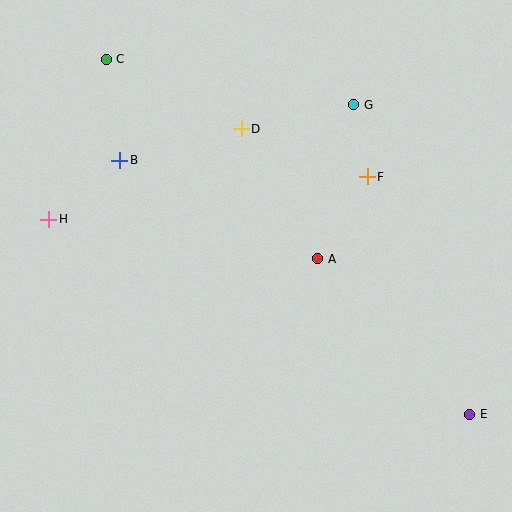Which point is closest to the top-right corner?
Point G is closest to the top-right corner.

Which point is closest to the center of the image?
Point A at (318, 259) is closest to the center.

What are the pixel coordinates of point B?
Point B is at (120, 160).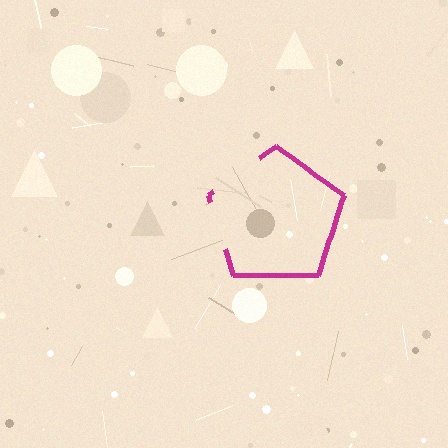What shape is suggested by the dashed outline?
The dashed outline suggests a pentagon.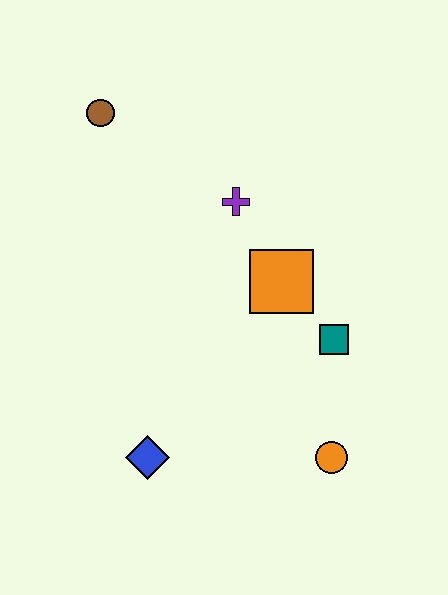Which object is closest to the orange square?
The teal square is closest to the orange square.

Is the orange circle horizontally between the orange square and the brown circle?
No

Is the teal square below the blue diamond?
No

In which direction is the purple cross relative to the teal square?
The purple cross is above the teal square.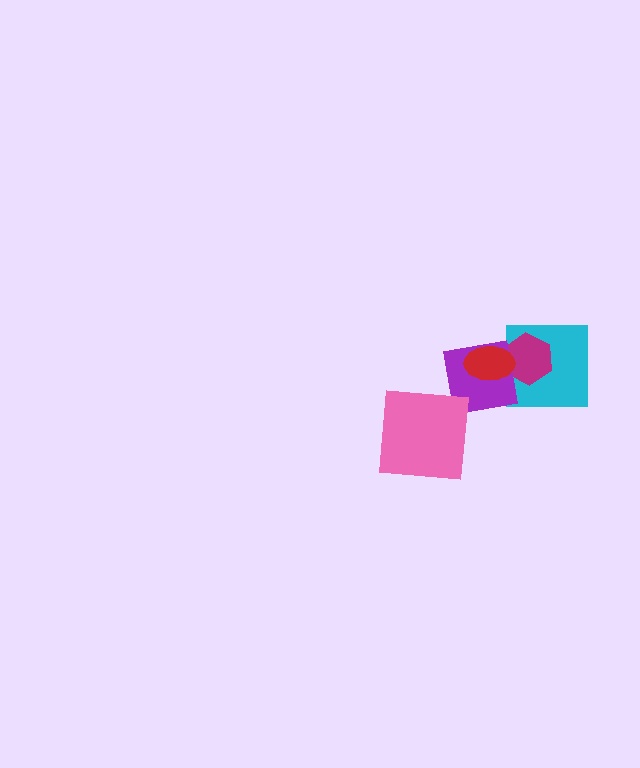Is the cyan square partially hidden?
Yes, it is partially covered by another shape.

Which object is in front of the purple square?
The red ellipse is in front of the purple square.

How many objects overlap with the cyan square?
3 objects overlap with the cyan square.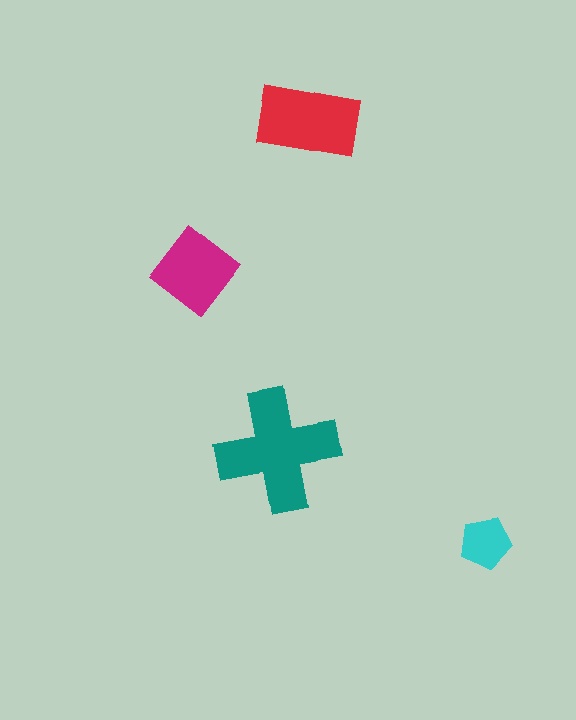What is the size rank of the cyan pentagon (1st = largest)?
4th.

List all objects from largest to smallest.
The teal cross, the red rectangle, the magenta diamond, the cyan pentagon.